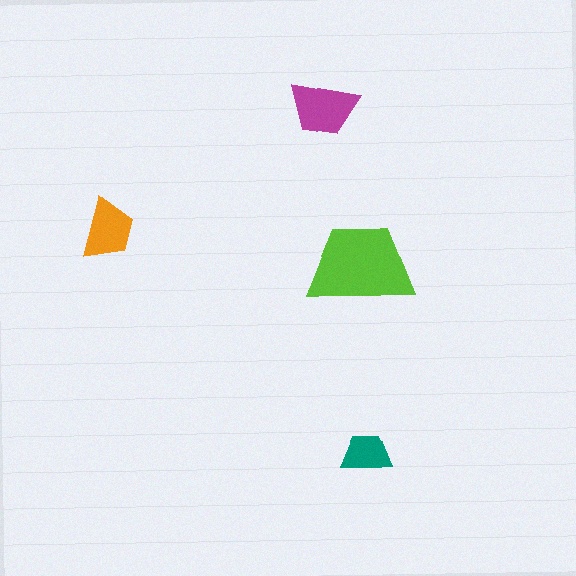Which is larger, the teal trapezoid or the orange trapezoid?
The orange one.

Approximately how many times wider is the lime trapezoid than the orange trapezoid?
About 1.5 times wider.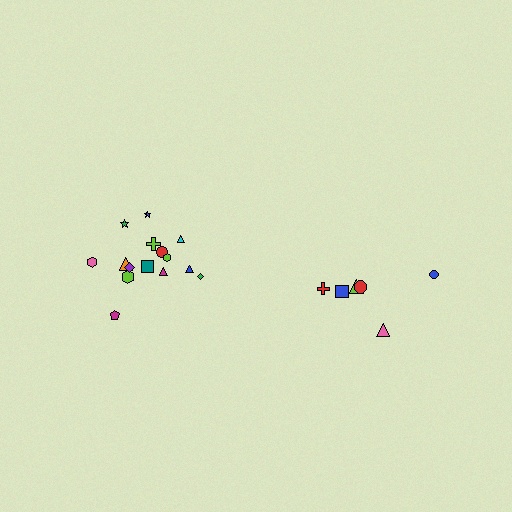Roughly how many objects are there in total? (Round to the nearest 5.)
Roughly 20 objects in total.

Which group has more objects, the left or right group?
The left group.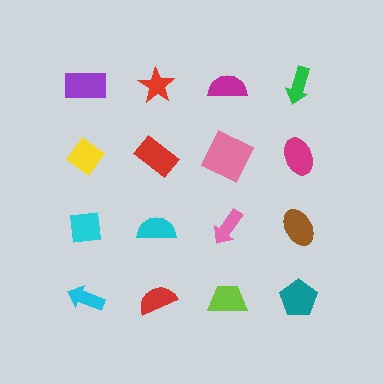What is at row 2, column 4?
A magenta ellipse.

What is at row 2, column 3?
A pink square.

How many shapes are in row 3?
4 shapes.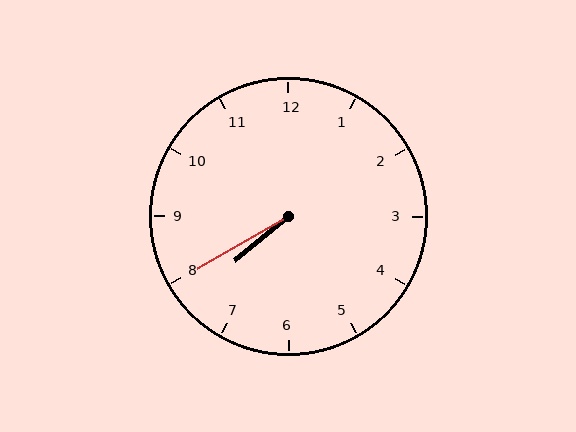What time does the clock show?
7:40.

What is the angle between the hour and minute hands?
Approximately 10 degrees.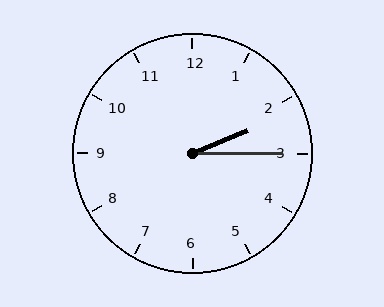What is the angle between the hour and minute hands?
Approximately 22 degrees.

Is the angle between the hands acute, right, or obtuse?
It is acute.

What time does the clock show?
2:15.